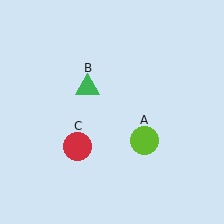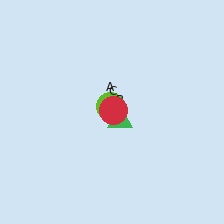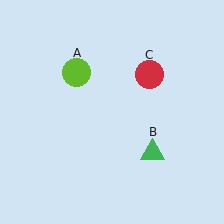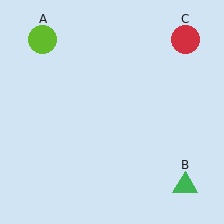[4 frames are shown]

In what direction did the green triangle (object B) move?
The green triangle (object B) moved down and to the right.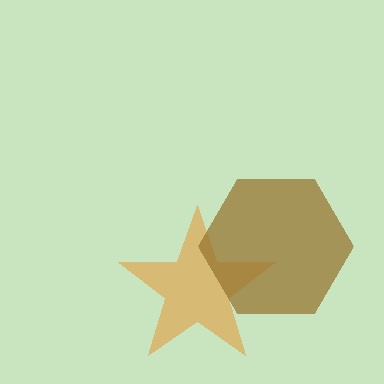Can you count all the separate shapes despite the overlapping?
Yes, there are 2 separate shapes.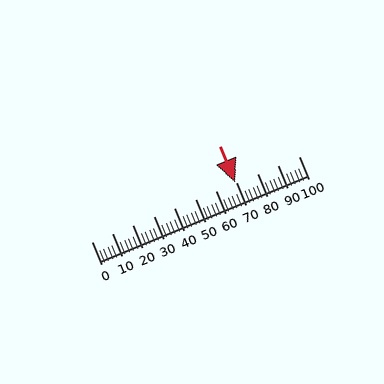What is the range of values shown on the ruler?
The ruler shows values from 0 to 100.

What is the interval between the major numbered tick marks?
The major tick marks are spaced 10 units apart.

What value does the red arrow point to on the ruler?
The red arrow points to approximately 69.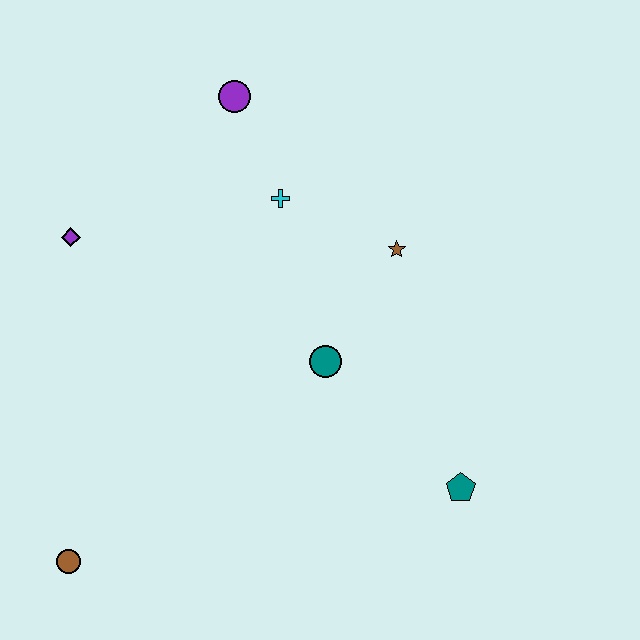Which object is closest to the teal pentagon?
The teal circle is closest to the teal pentagon.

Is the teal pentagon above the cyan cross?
No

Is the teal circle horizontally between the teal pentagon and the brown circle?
Yes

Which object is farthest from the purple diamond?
The teal pentagon is farthest from the purple diamond.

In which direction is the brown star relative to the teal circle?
The brown star is above the teal circle.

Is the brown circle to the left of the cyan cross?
Yes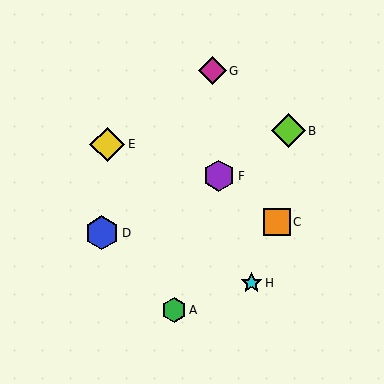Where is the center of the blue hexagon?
The center of the blue hexagon is at (102, 233).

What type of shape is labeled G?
Shape G is a magenta diamond.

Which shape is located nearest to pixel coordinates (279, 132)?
The lime diamond (labeled B) at (288, 131) is nearest to that location.